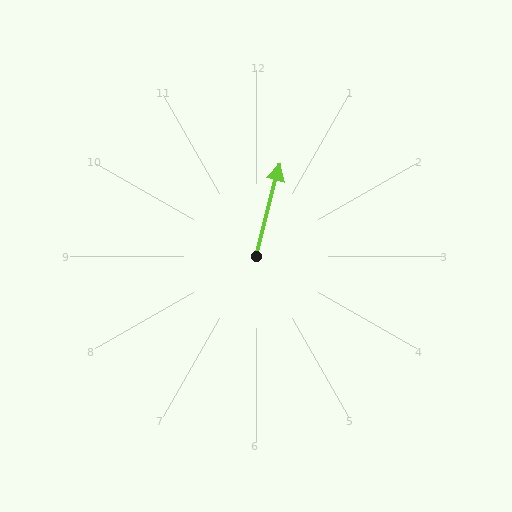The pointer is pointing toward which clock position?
Roughly 12 o'clock.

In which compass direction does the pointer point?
North.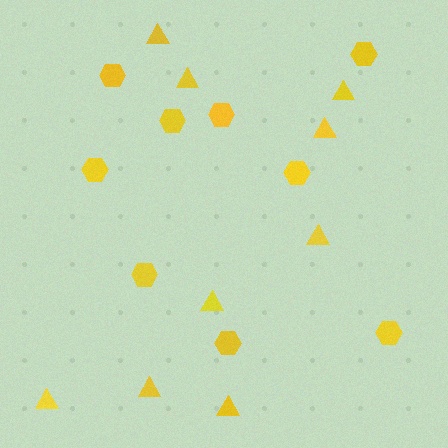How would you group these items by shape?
There are 2 groups: one group of hexagons (9) and one group of triangles (9).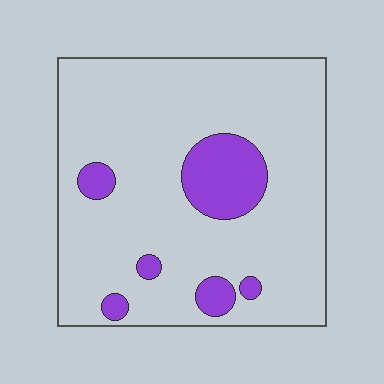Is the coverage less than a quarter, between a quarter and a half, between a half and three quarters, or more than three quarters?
Less than a quarter.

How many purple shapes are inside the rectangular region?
6.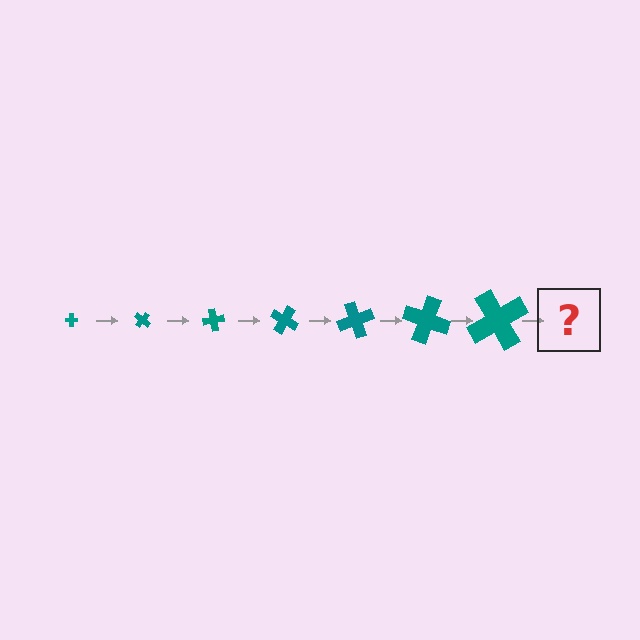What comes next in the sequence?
The next element should be a cross, larger than the previous one and rotated 280 degrees from the start.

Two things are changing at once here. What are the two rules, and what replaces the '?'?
The two rules are that the cross grows larger each step and it rotates 40 degrees each step. The '?' should be a cross, larger than the previous one and rotated 280 degrees from the start.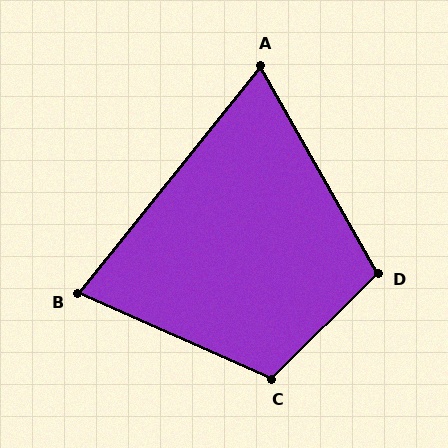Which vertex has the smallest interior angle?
A, at approximately 68 degrees.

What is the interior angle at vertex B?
Approximately 75 degrees (acute).